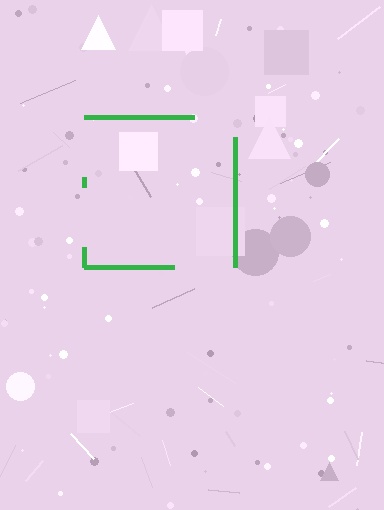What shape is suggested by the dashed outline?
The dashed outline suggests a square.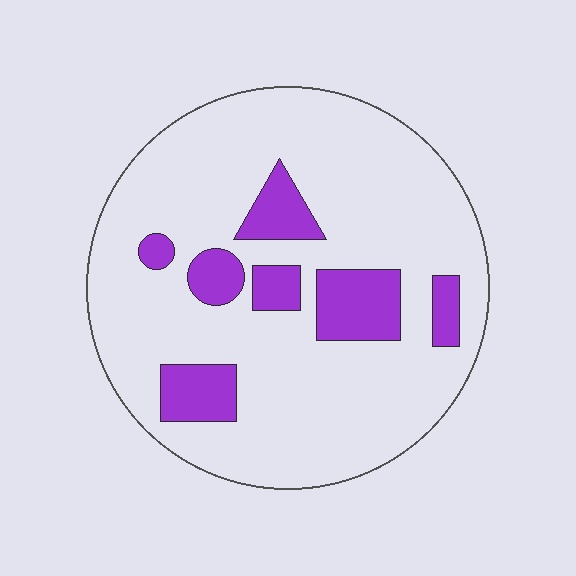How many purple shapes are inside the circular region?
7.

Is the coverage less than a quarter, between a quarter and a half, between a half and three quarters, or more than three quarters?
Less than a quarter.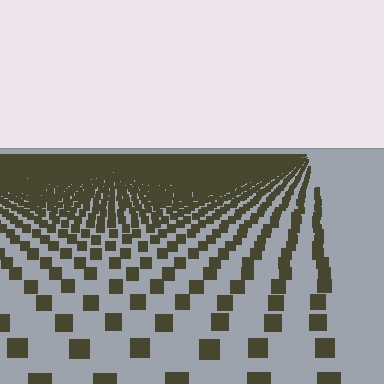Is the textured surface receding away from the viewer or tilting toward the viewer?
The surface is receding away from the viewer. Texture elements get smaller and denser toward the top.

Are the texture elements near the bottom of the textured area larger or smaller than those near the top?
Larger. Near the bottom, elements are closer to the viewer and appear at a bigger on-screen size.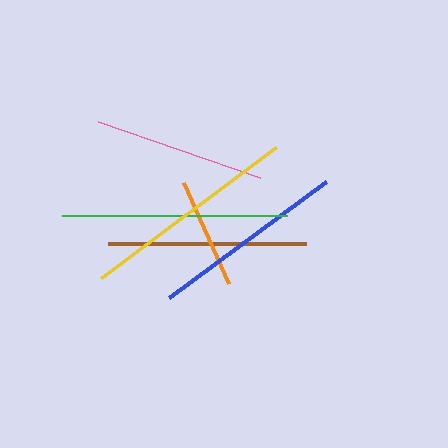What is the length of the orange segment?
The orange segment is approximately 111 pixels long.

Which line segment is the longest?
The green line is the longest at approximately 226 pixels.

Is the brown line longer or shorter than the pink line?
The brown line is longer than the pink line.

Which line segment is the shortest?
The orange line is the shortest at approximately 111 pixels.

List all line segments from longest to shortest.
From longest to shortest: green, yellow, brown, blue, pink, orange.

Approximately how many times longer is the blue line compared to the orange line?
The blue line is approximately 1.8 times the length of the orange line.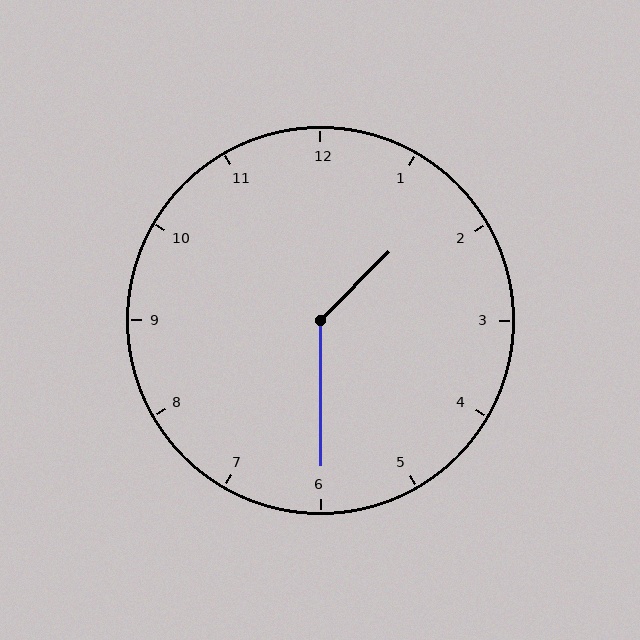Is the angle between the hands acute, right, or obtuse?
It is obtuse.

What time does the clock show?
1:30.